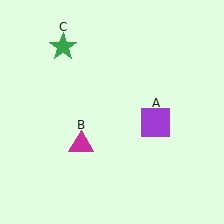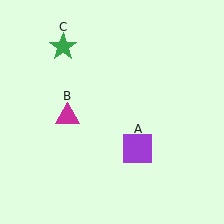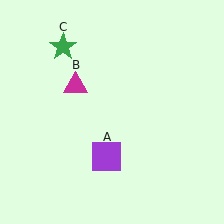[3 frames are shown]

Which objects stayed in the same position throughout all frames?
Green star (object C) remained stationary.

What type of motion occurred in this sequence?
The purple square (object A), magenta triangle (object B) rotated clockwise around the center of the scene.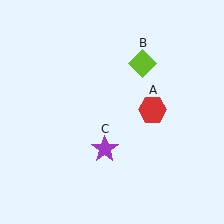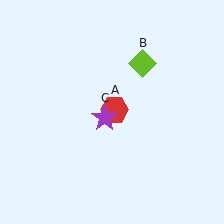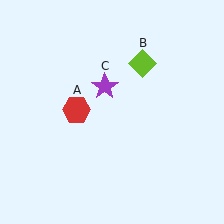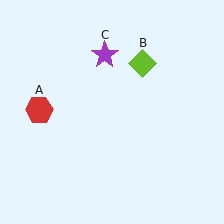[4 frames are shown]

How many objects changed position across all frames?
2 objects changed position: red hexagon (object A), purple star (object C).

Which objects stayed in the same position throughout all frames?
Lime diamond (object B) remained stationary.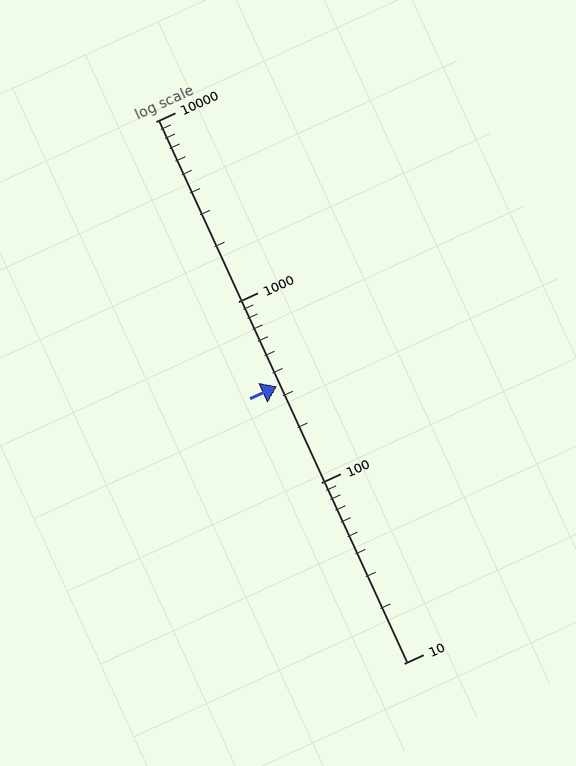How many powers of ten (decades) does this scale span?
The scale spans 3 decades, from 10 to 10000.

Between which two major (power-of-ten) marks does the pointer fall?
The pointer is between 100 and 1000.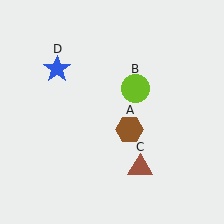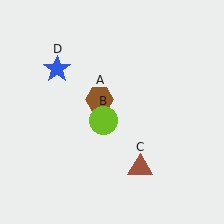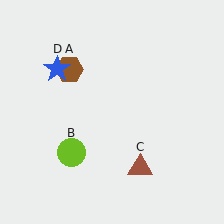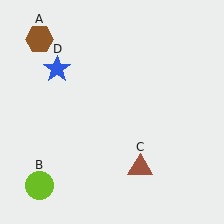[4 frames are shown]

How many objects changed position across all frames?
2 objects changed position: brown hexagon (object A), lime circle (object B).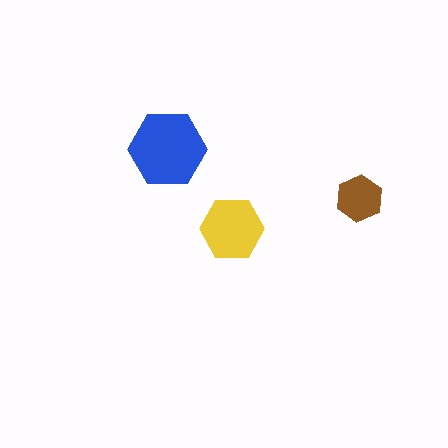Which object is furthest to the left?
The blue hexagon is leftmost.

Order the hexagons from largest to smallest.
the blue one, the yellow one, the brown one.